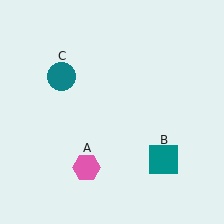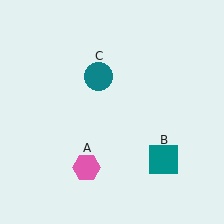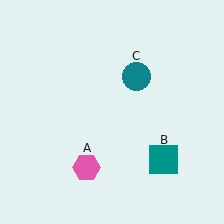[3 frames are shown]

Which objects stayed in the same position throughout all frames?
Pink hexagon (object A) and teal square (object B) remained stationary.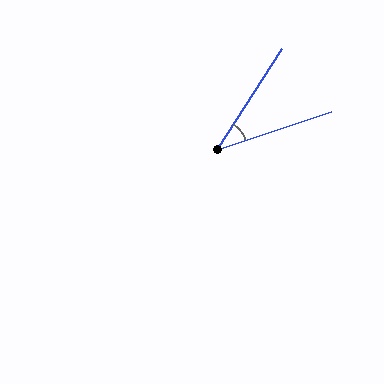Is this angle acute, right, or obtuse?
It is acute.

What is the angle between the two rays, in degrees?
Approximately 39 degrees.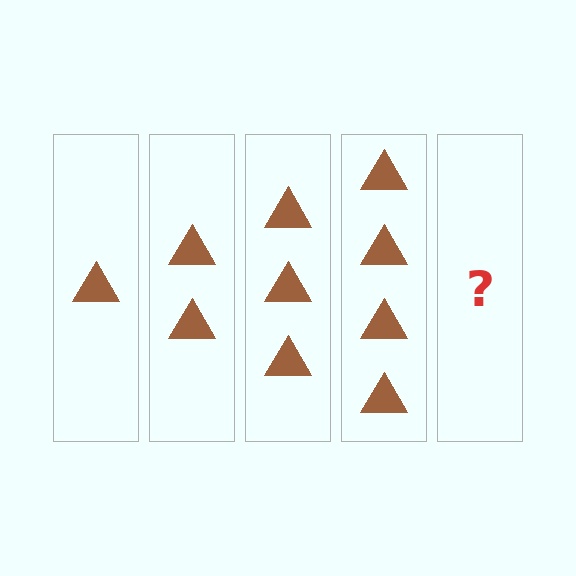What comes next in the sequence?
The next element should be 5 triangles.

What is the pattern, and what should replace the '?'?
The pattern is that each step adds one more triangle. The '?' should be 5 triangles.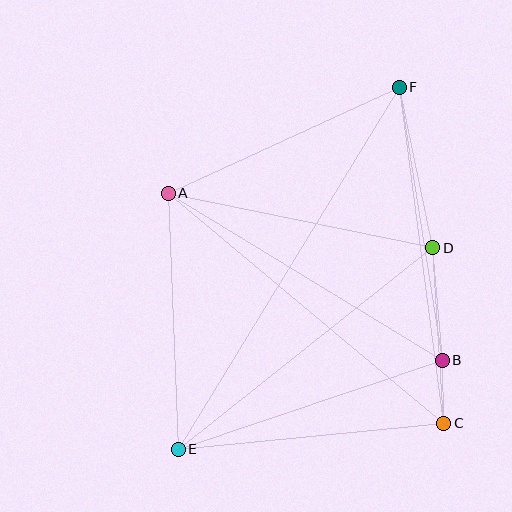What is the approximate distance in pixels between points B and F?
The distance between B and F is approximately 276 pixels.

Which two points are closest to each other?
Points B and C are closest to each other.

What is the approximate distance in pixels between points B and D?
The distance between B and D is approximately 113 pixels.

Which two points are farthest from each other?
Points E and F are farthest from each other.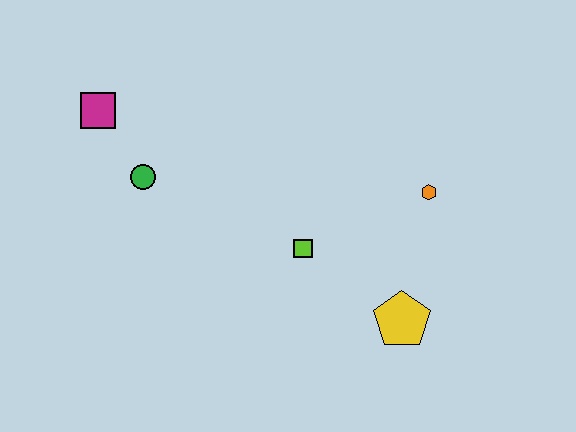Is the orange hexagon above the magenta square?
No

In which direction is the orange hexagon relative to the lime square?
The orange hexagon is to the right of the lime square.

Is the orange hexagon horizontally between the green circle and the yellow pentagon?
No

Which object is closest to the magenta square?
The green circle is closest to the magenta square.